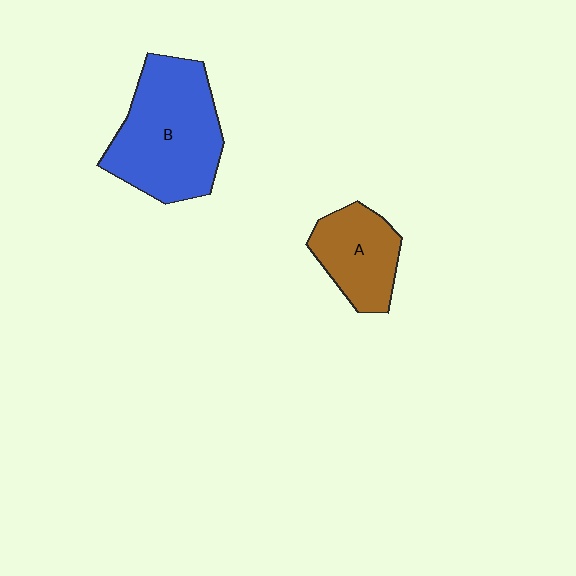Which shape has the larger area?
Shape B (blue).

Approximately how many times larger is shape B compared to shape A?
Approximately 1.8 times.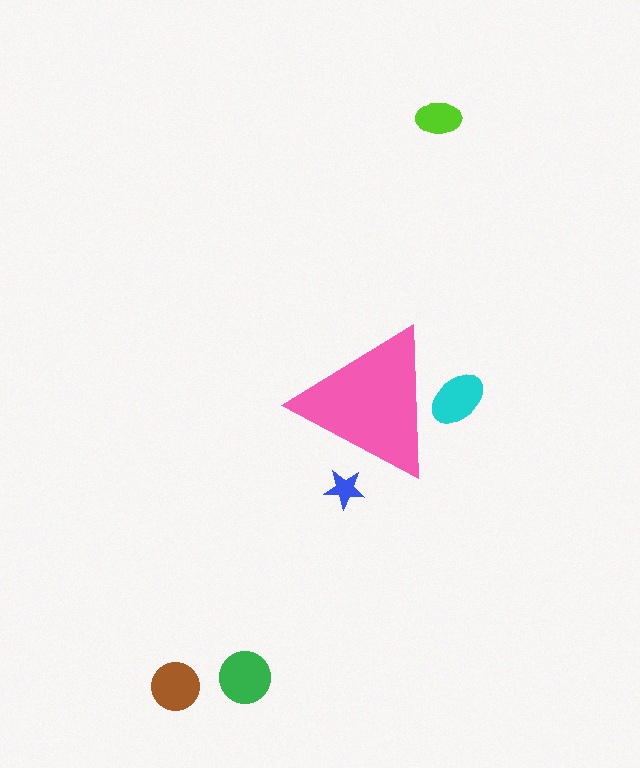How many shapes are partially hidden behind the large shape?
2 shapes are partially hidden.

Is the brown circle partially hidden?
No, the brown circle is fully visible.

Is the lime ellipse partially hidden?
No, the lime ellipse is fully visible.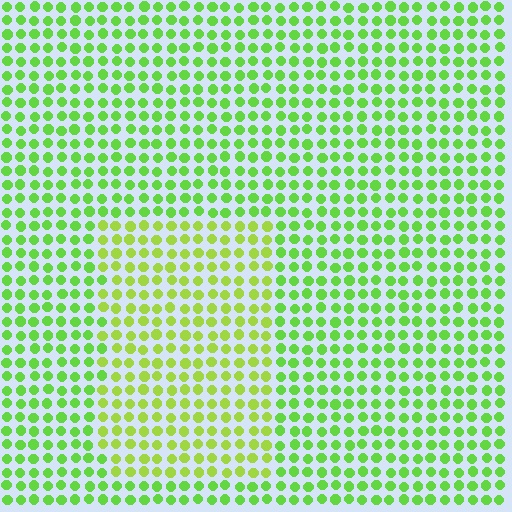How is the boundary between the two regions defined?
The boundary is defined purely by a slight shift in hue (about 24 degrees). Spacing, size, and orientation are identical on both sides.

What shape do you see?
I see a rectangle.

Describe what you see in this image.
The image is filled with small lime elements in a uniform arrangement. A rectangle-shaped region is visible where the elements are tinted to a slightly different hue, forming a subtle color boundary.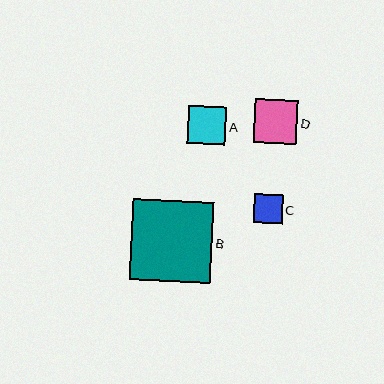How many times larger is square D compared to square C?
Square D is approximately 1.5 times the size of square C.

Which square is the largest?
Square B is the largest with a size of approximately 81 pixels.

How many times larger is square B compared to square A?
Square B is approximately 2.1 times the size of square A.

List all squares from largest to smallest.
From largest to smallest: B, D, A, C.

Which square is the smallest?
Square C is the smallest with a size of approximately 29 pixels.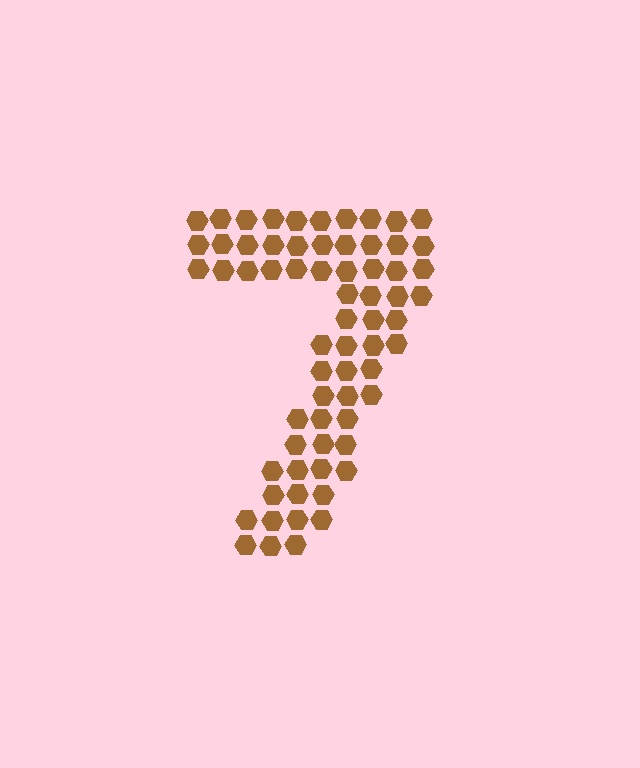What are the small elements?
The small elements are hexagons.